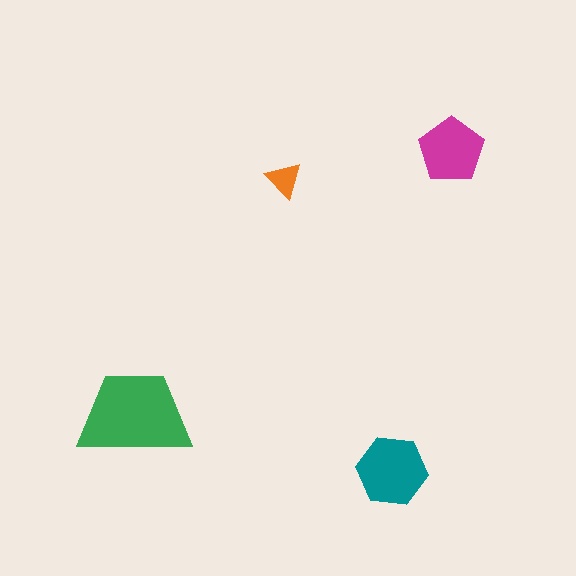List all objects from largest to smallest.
The green trapezoid, the teal hexagon, the magenta pentagon, the orange triangle.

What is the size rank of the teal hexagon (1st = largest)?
2nd.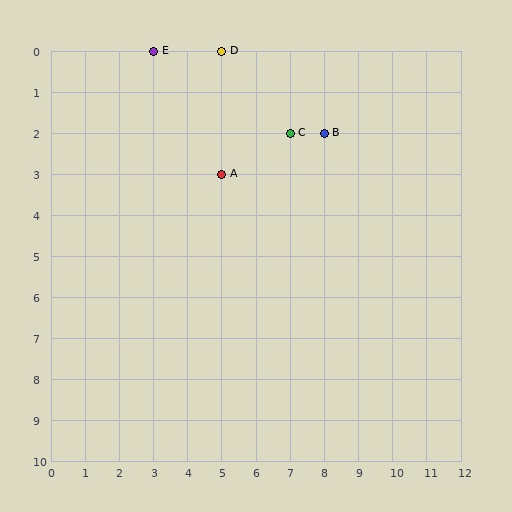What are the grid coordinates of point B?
Point B is at grid coordinates (8, 2).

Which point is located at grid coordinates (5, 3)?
Point A is at (5, 3).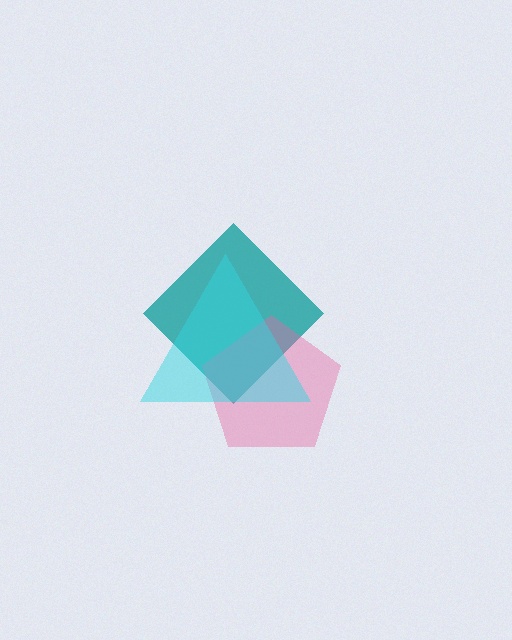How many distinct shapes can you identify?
There are 3 distinct shapes: a teal diamond, a pink pentagon, a cyan triangle.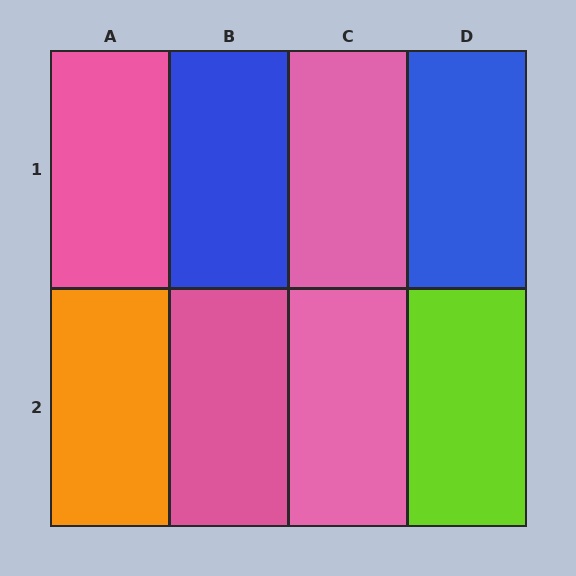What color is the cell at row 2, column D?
Lime.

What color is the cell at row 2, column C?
Pink.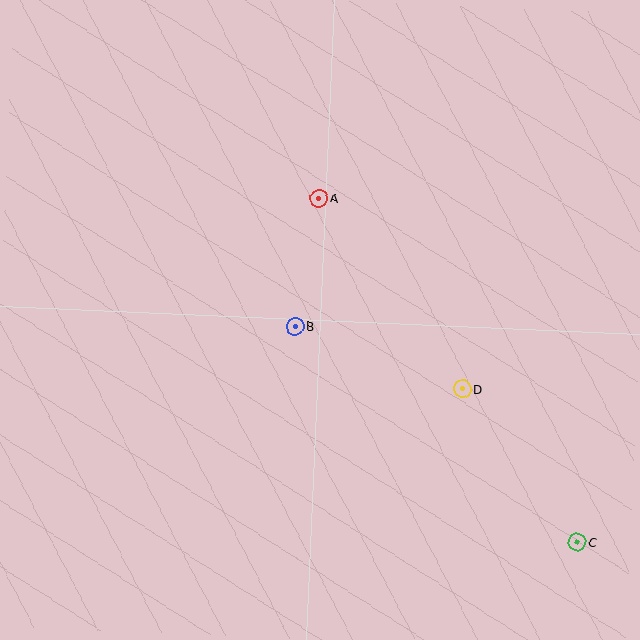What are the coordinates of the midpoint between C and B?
The midpoint between C and B is at (436, 434).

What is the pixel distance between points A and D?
The distance between A and D is 239 pixels.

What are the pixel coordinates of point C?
Point C is at (577, 542).